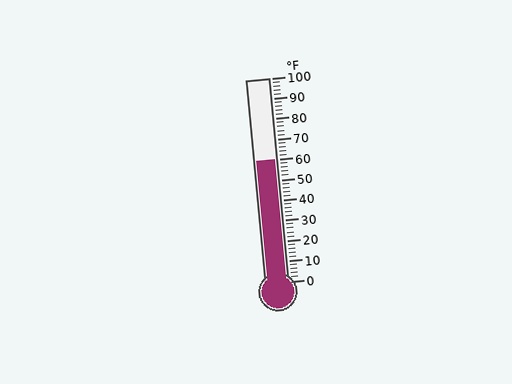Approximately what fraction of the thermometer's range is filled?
The thermometer is filled to approximately 60% of its range.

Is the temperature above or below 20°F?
The temperature is above 20°F.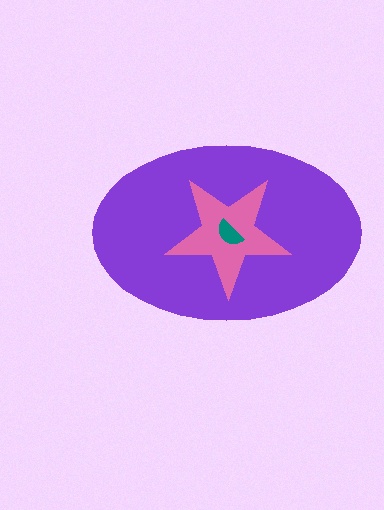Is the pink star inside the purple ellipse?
Yes.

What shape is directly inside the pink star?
The teal semicircle.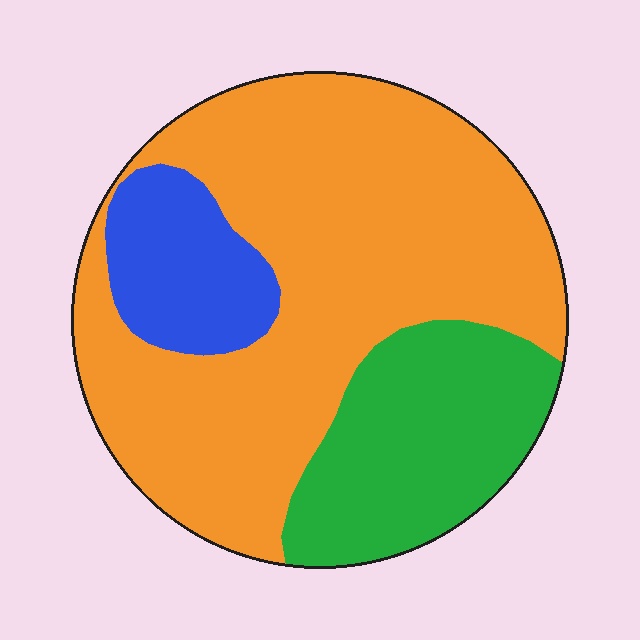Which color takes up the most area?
Orange, at roughly 65%.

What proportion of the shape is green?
Green covers roughly 25% of the shape.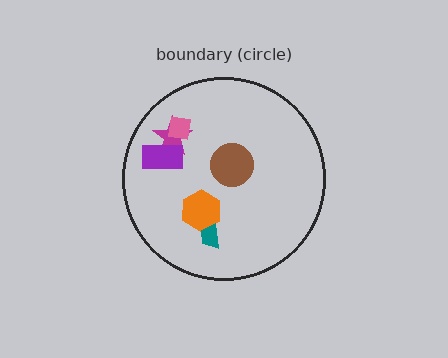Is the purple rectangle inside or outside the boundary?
Inside.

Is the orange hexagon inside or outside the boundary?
Inside.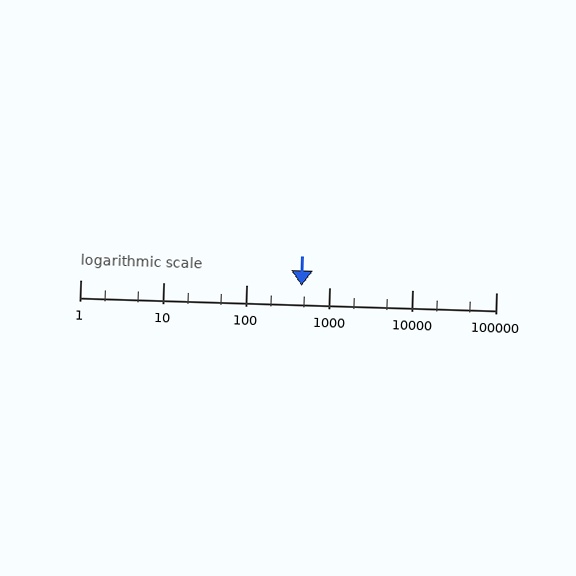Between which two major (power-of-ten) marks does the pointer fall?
The pointer is between 100 and 1000.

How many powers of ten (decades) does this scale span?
The scale spans 5 decades, from 1 to 100000.